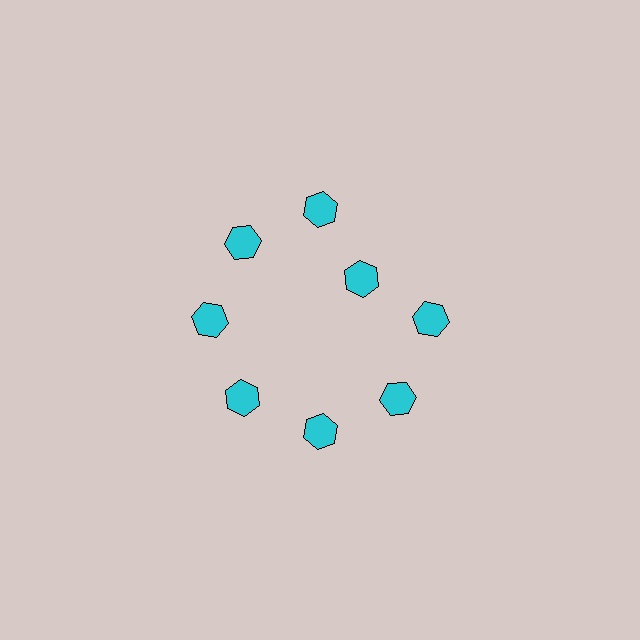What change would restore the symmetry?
The symmetry would be restored by moving it outward, back onto the ring so that all 8 hexagons sit at equal angles and equal distance from the center.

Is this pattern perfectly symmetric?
No. The 8 cyan hexagons are arranged in a ring, but one element near the 2 o'clock position is pulled inward toward the center, breaking the 8-fold rotational symmetry.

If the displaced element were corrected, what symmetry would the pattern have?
It would have 8-fold rotational symmetry — the pattern would map onto itself every 45 degrees.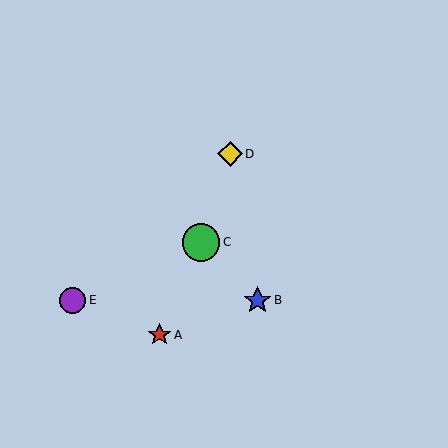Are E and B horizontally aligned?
Yes, both are at y≈300.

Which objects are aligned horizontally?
Objects B, E are aligned horizontally.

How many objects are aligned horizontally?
2 objects (B, E) are aligned horizontally.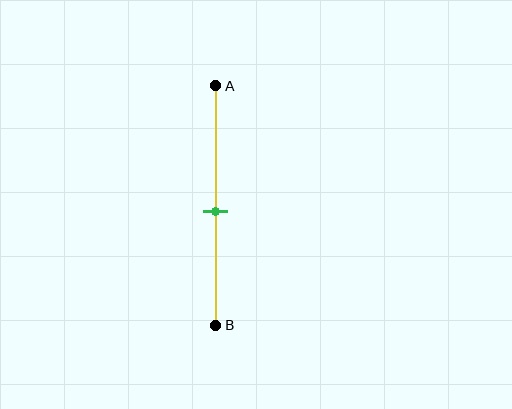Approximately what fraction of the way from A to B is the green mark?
The green mark is approximately 55% of the way from A to B.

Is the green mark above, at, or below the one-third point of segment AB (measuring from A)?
The green mark is below the one-third point of segment AB.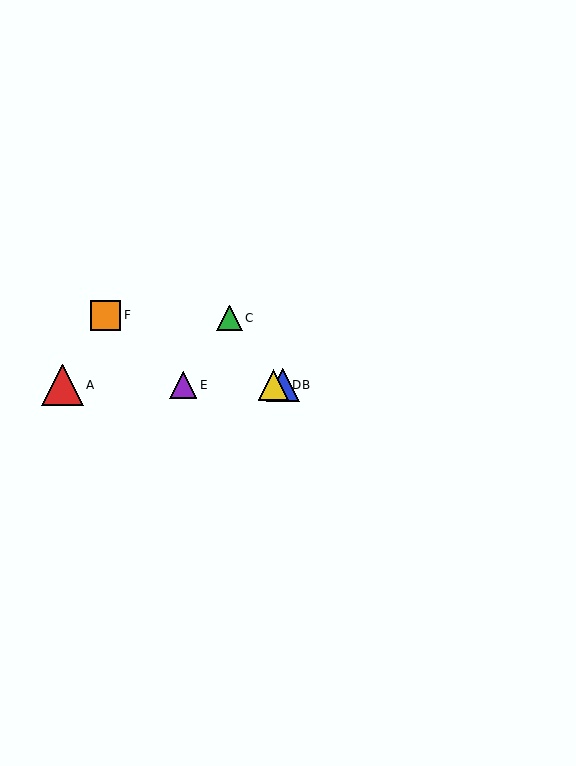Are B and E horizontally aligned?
Yes, both are at y≈385.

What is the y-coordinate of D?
Object D is at y≈385.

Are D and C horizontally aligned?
No, D is at y≈385 and C is at y≈318.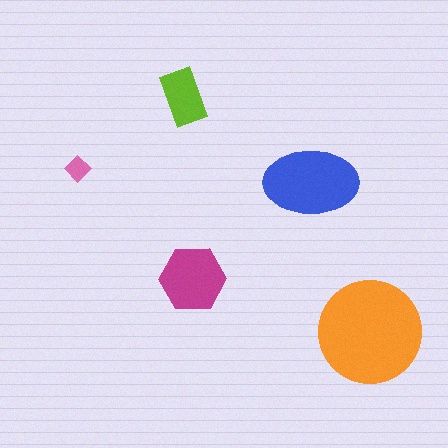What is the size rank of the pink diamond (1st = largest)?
5th.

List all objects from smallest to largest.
The pink diamond, the lime rectangle, the magenta hexagon, the blue ellipse, the orange circle.